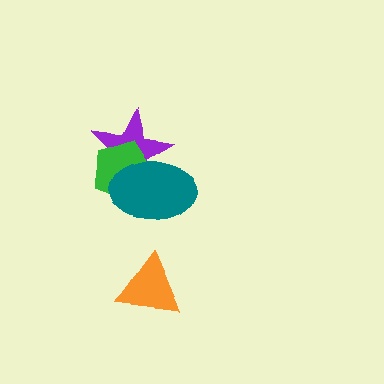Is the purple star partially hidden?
Yes, it is partially covered by another shape.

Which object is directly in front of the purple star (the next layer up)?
The green pentagon is directly in front of the purple star.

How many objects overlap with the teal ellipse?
2 objects overlap with the teal ellipse.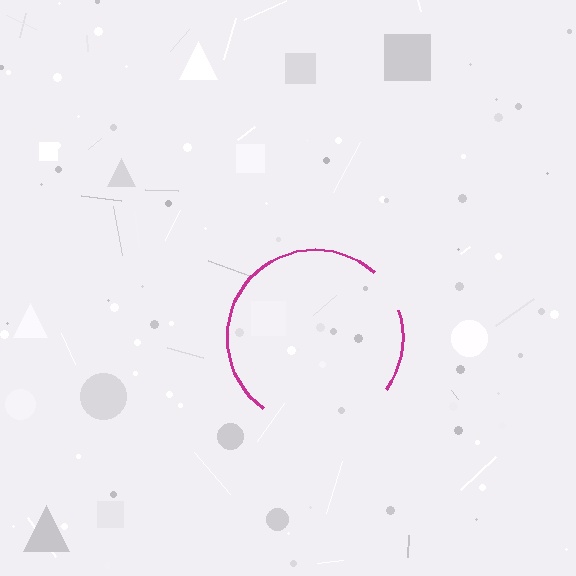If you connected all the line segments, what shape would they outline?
They would outline a circle.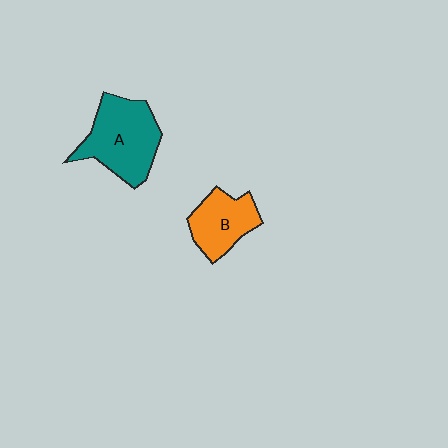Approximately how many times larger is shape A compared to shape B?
Approximately 1.5 times.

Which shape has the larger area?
Shape A (teal).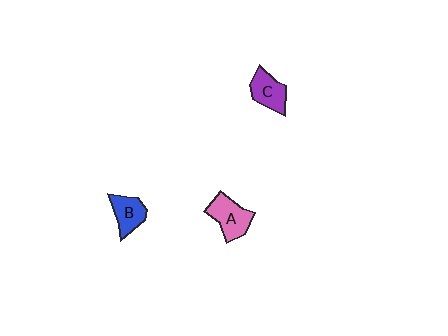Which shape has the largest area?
Shape A (pink).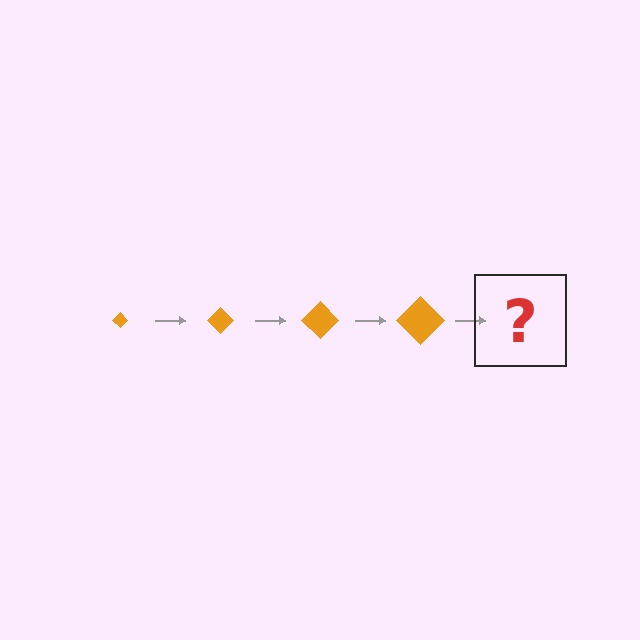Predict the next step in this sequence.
The next step is an orange diamond, larger than the previous one.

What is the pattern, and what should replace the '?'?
The pattern is that the diamond gets progressively larger each step. The '?' should be an orange diamond, larger than the previous one.